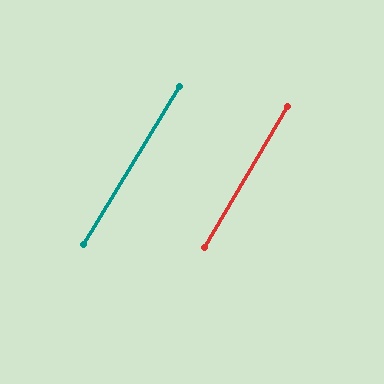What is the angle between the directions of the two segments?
Approximately 1 degree.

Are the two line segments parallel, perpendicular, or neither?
Parallel — their directions differ by only 0.7°.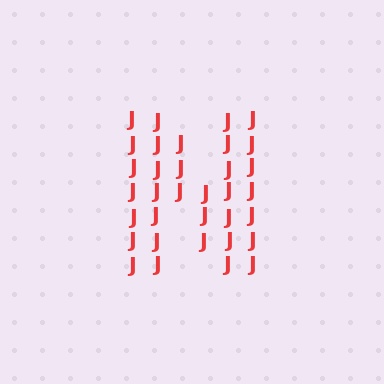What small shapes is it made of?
It is made of small letter J's.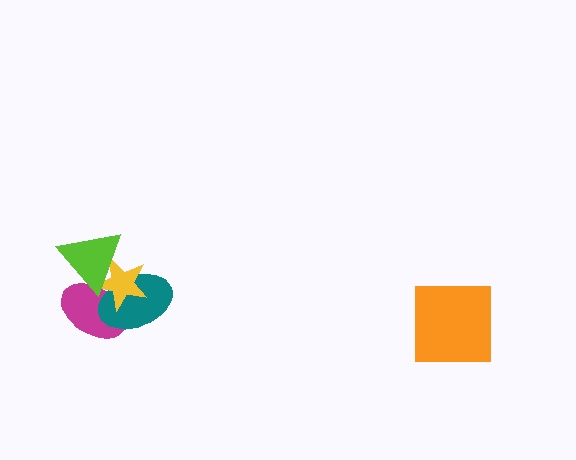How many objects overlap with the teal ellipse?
3 objects overlap with the teal ellipse.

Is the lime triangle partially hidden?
No, no other shape covers it.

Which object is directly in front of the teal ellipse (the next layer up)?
The yellow star is directly in front of the teal ellipse.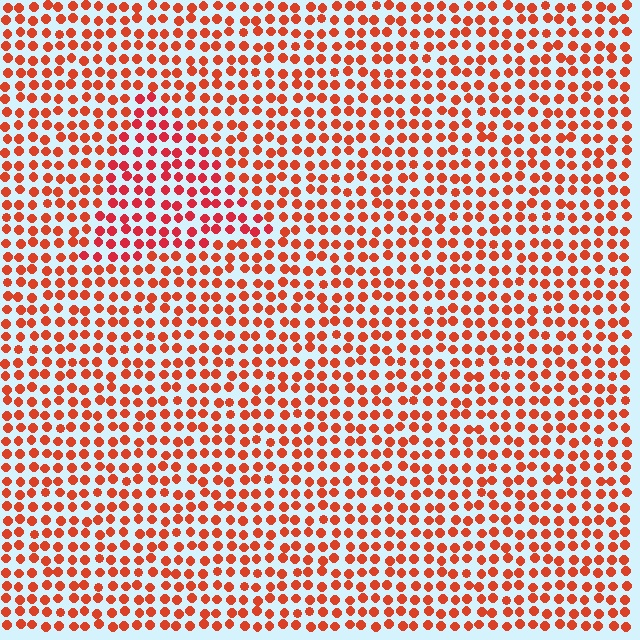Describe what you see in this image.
The image is filled with small red elements in a uniform arrangement. A triangle-shaped region is visible where the elements are tinted to a slightly different hue, forming a subtle color boundary.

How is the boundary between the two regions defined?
The boundary is defined purely by a slight shift in hue (about 18 degrees). Spacing, size, and orientation are identical on both sides.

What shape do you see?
I see a triangle.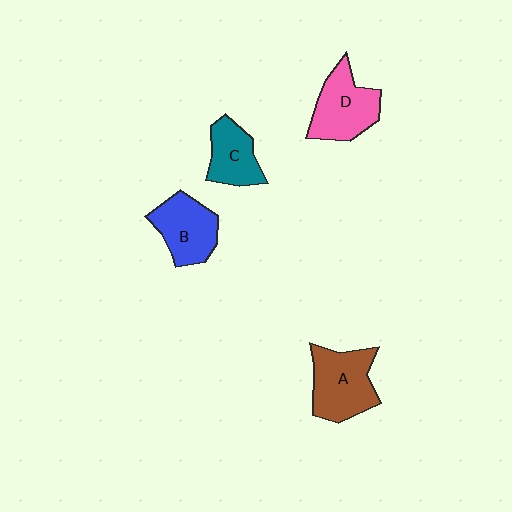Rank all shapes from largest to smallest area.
From largest to smallest: A (brown), D (pink), B (blue), C (teal).